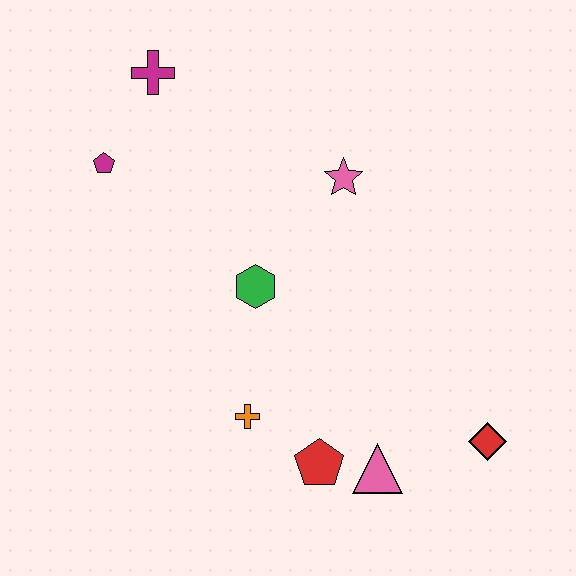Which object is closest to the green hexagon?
The orange cross is closest to the green hexagon.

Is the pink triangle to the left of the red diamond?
Yes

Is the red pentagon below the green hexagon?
Yes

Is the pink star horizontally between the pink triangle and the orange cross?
Yes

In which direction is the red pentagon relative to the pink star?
The red pentagon is below the pink star.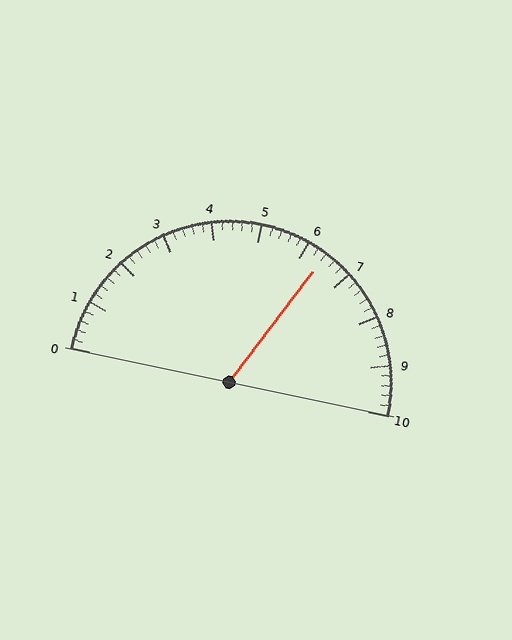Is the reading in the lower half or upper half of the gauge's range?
The reading is in the upper half of the range (0 to 10).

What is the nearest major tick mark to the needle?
The nearest major tick mark is 6.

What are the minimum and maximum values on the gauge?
The gauge ranges from 0 to 10.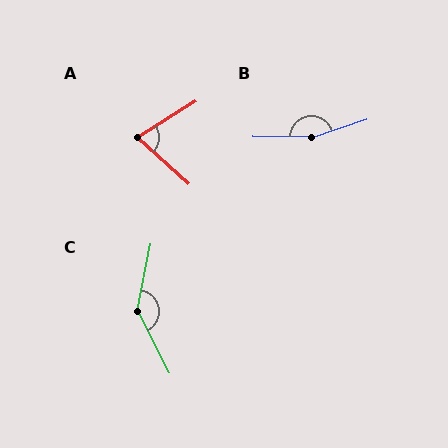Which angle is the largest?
B, at approximately 161 degrees.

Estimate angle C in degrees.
Approximately 141 degrees.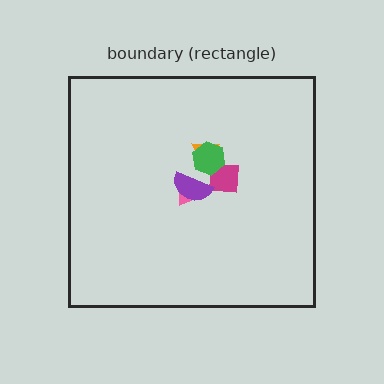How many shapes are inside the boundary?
5 inside, 0 outside.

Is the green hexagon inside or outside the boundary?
Inside.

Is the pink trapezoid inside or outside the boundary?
Inside.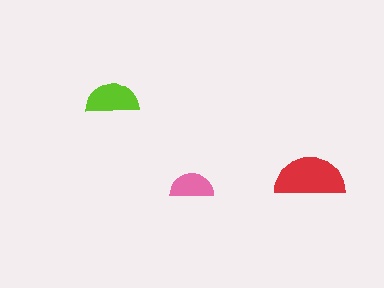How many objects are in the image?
There are 3 objects in the image.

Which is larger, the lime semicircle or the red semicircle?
The red one.